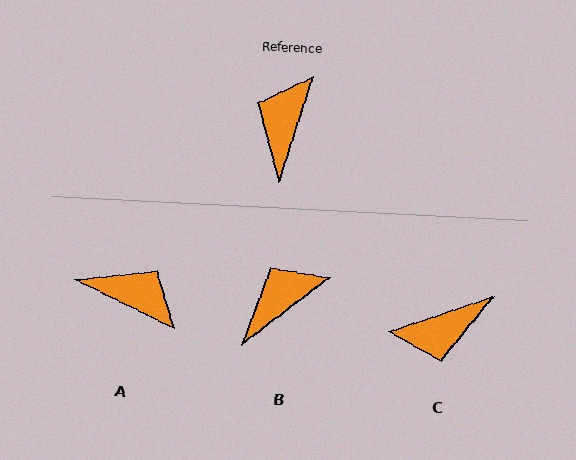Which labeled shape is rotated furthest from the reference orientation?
C, about 126 degrees away.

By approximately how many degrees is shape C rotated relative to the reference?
Approximately 126 degrees counter-clockwise.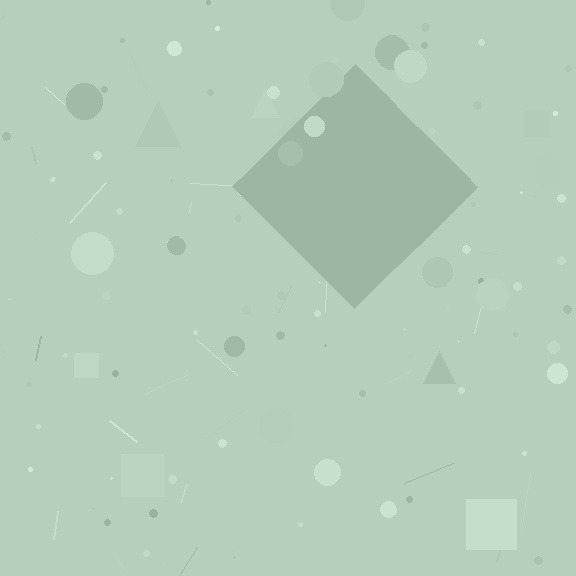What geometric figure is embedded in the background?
A diamond is embedded in the background.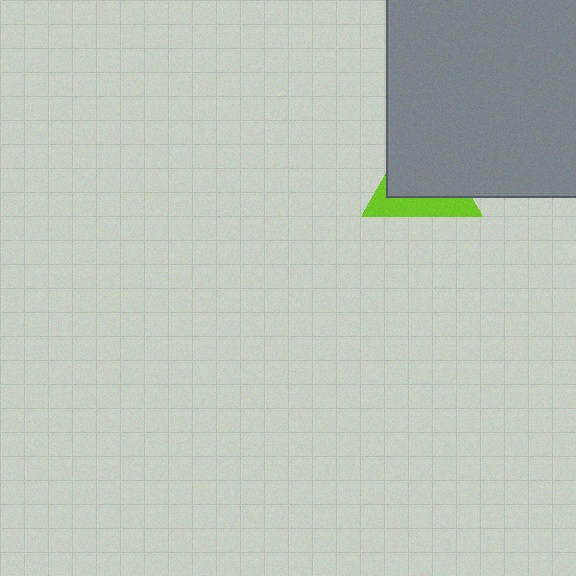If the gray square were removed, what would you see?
You would see the complete lime triangle.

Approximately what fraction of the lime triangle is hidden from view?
Roughly 64% of the lime triangle is hidden behind the gray square.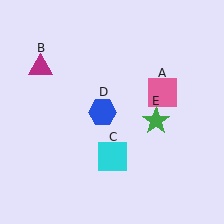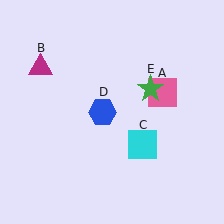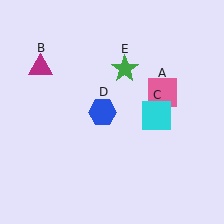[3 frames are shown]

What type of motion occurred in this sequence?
The cyan square (object C), green star (object E) rotated counterclockwise around the center of the scene.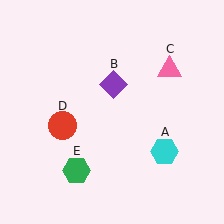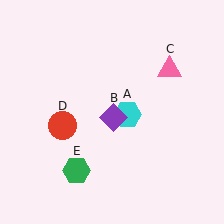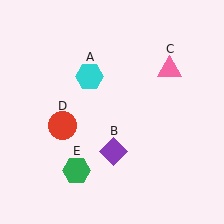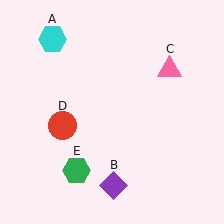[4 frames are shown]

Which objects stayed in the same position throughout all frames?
Pink triangle (object C) and red circle (object D) and green hexagon (object E) remained stationary.